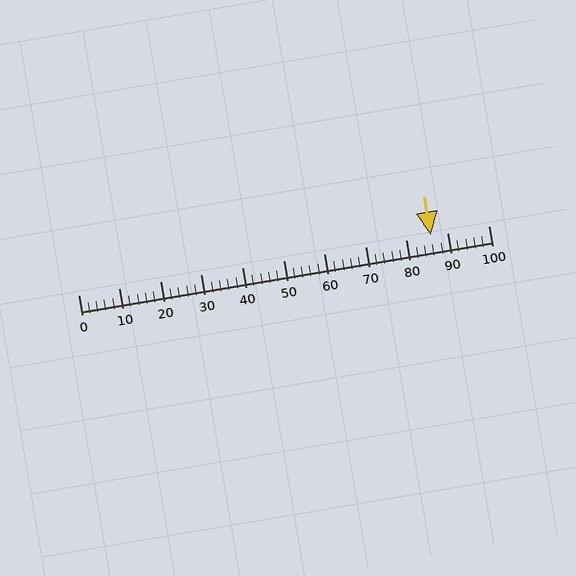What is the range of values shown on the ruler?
The ruler shows values from 0 to 100.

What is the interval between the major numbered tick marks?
The major tick marks are spaced 10 units apart.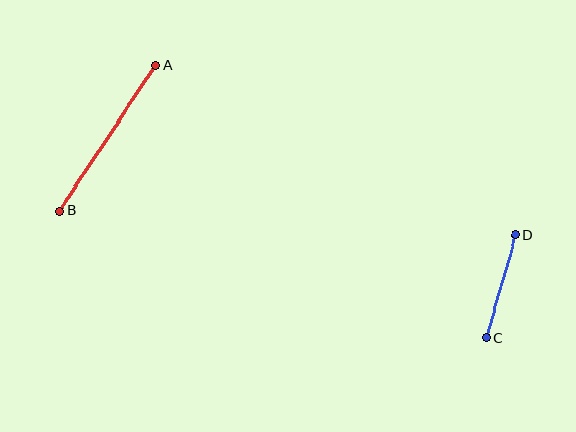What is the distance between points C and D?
The distance is approximately 107 pixels.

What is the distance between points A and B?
The distance is approximately 174 pixels.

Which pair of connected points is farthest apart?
Points A and B are farthest apart.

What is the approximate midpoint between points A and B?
The midpoint is at approximately (107, 138) pixels.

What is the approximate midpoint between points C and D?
The midpoint is at approximately (501, 286) pixels.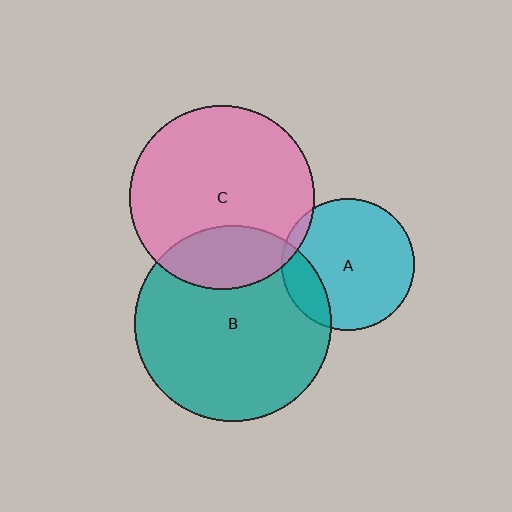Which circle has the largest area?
Circle B (teal).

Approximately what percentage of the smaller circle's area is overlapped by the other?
Approximately 20%.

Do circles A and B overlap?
Yes.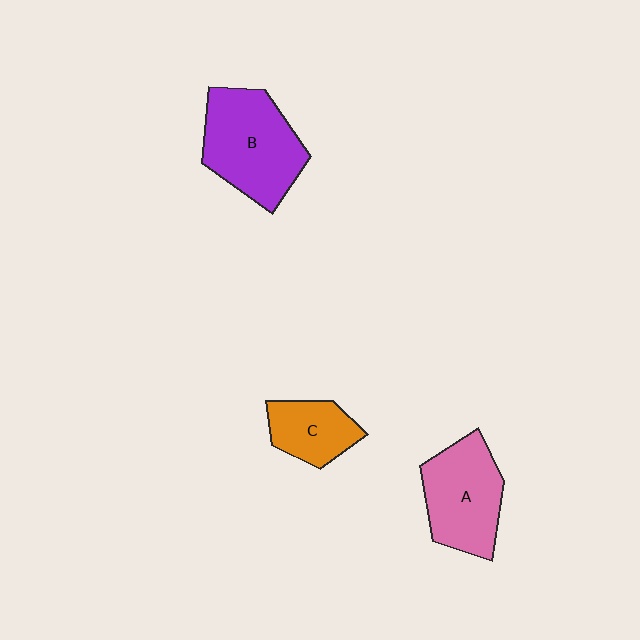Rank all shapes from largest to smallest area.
From largest to smallest: B (purple), A (pink), C (orange).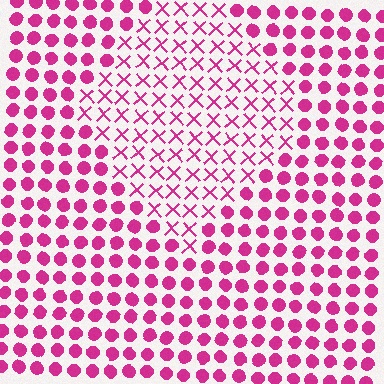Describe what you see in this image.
The image is filled with small magenta elements arranged in a uniform grid. A diamond-shaped region contains X marks, while the surrounding area contains circles. The boundary is defined purely by the change in element shape.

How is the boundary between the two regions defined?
The boundary is defined by a change in element shape: X marks inside vs. circles outside. All elements share the same color and spacing.